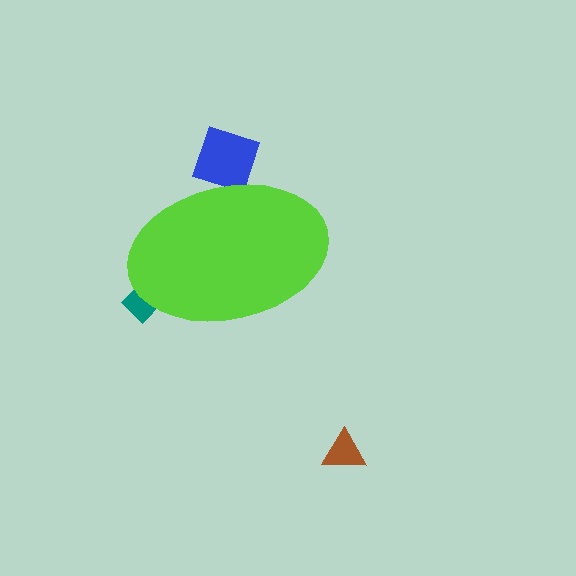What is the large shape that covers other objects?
A lime ellipse.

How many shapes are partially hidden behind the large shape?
2 shapes are partially hidden.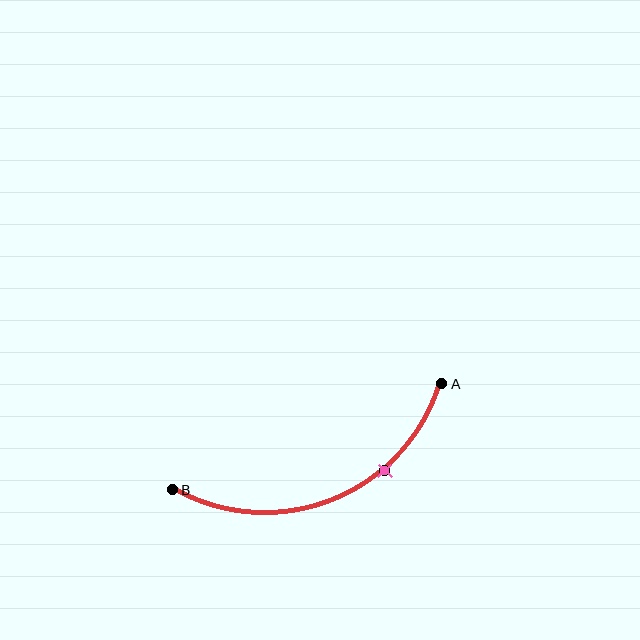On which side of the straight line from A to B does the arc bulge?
The arc bulges below the straight line connecting A and B.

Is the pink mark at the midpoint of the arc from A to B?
No. The pink mark lies on the arc but is closer to endpoint A. The arc midpoint would be at the point on the curve equidistant along the arc from both A and B.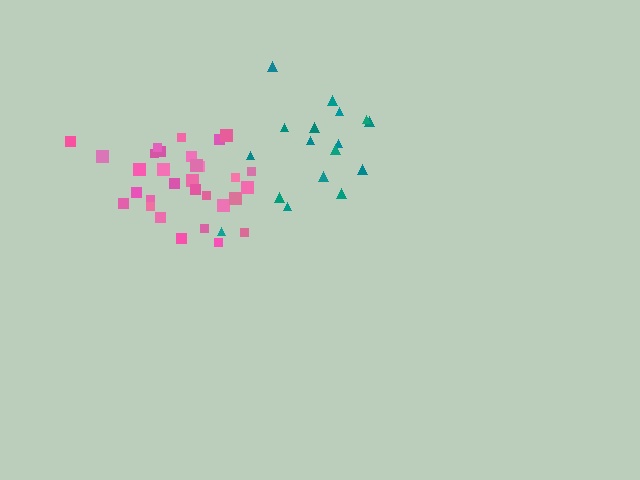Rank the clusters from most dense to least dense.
pink, teal.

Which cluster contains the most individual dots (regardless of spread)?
Pink (31).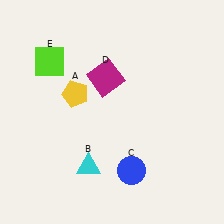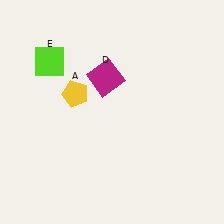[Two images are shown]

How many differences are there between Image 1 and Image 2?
There are 2 differences between the two images.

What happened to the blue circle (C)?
The blue circle (C) was removed in Image 2. It was in the bottom-right area of Image 1.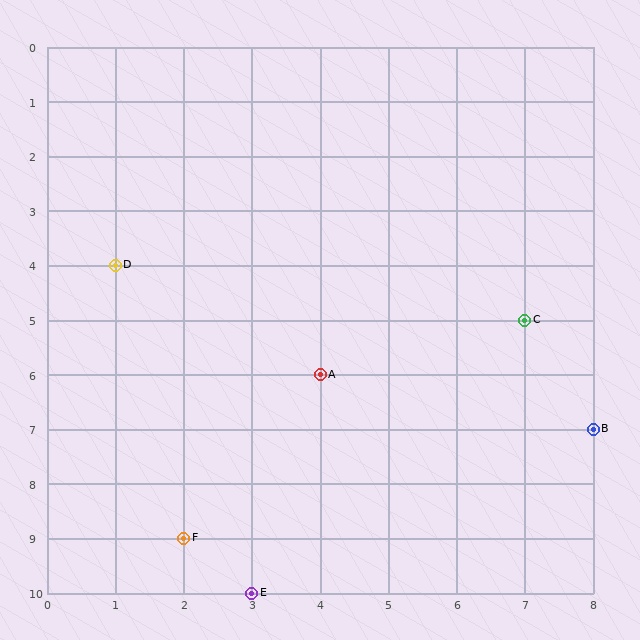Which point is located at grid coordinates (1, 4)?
Point D is at (1, 4).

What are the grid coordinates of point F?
Point F is at grid coordinates (2, 9).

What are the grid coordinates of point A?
Point A is at grid coordinates (4, 6).